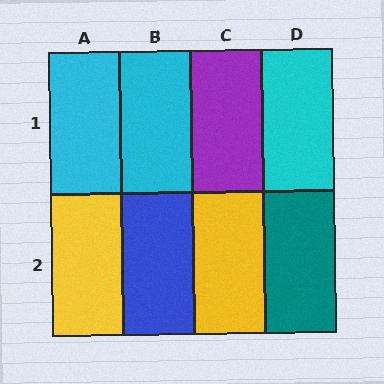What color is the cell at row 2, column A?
Yellow.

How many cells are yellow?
2 cells are yellow.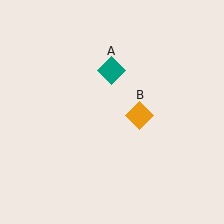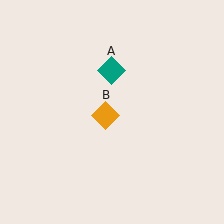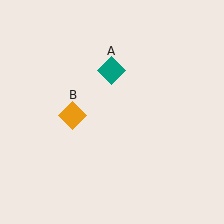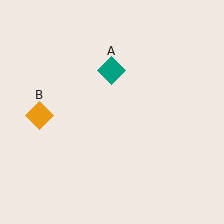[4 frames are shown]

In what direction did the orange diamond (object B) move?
The orange diamond (object B) moved left.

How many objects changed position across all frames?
1 object changed position: orange diamond (object B).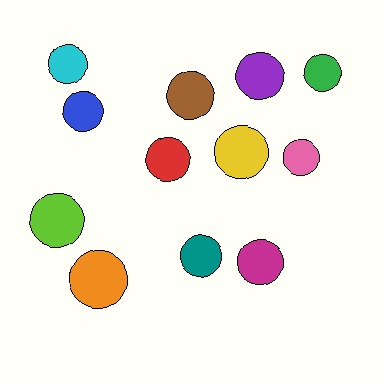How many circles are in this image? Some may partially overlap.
There are 12 circles.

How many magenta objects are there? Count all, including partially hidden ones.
There is 1 magenta object.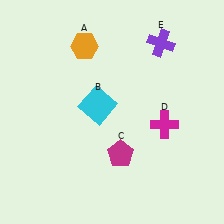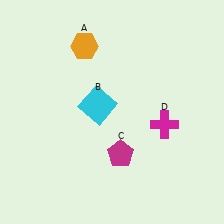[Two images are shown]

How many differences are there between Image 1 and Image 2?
There is 1 difference between the two images.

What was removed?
The purple cross (E) was removed in Image 2.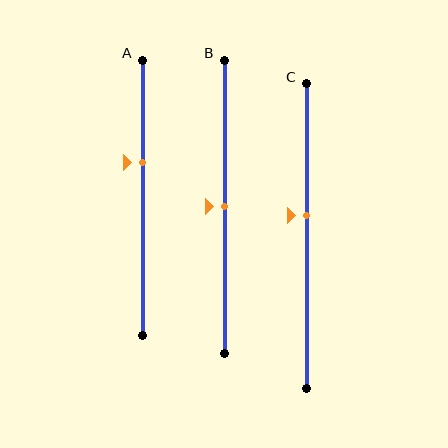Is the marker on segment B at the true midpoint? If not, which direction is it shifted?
Yes, the marker on segment B is at the true midpoint.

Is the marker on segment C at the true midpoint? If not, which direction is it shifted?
No, the marker on segment C is shifted upward by about 7% of the segment length.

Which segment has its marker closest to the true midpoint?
Segment B has its marker closest to the true midpoint.